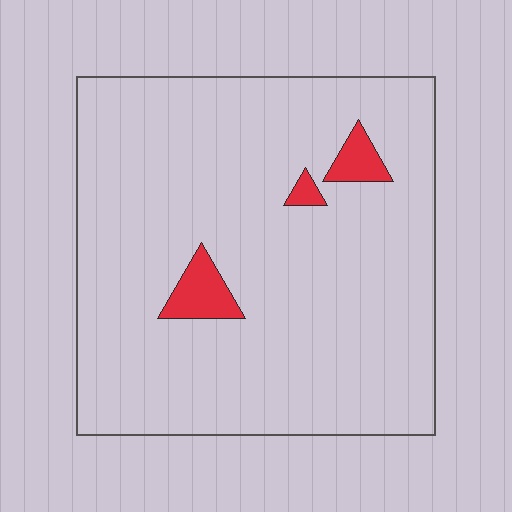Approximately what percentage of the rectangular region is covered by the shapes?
Approximately 5%.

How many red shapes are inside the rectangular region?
3.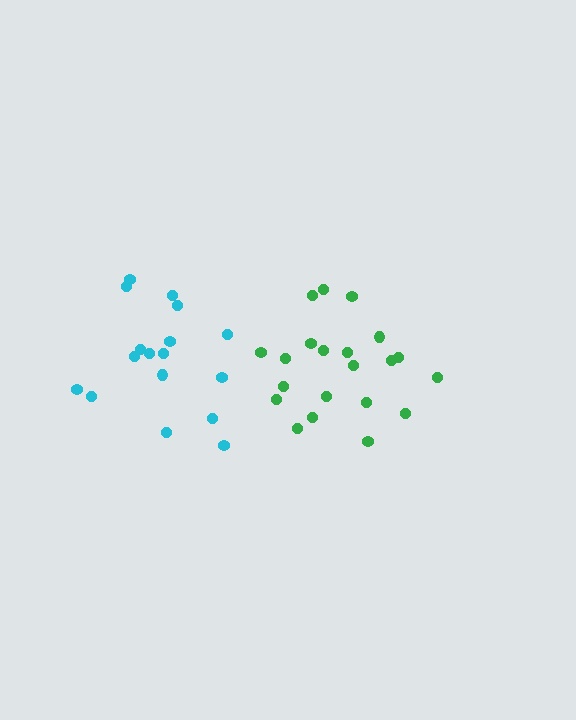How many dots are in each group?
Group 1: 21 dots, Group 2: 17 dots (38 total).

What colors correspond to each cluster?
The clusters are colored: green, cyan.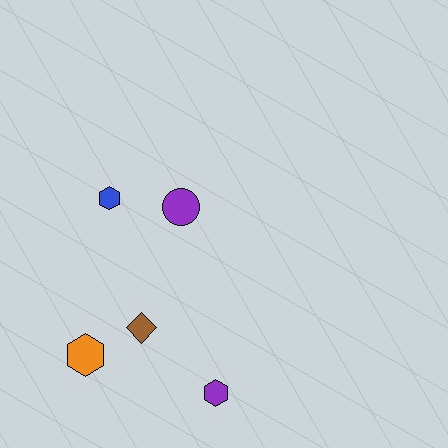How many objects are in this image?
There are 5 objects.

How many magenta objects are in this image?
There are no magenta objects.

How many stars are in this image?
There are no stars.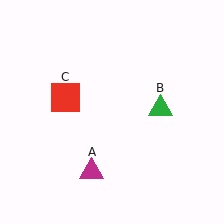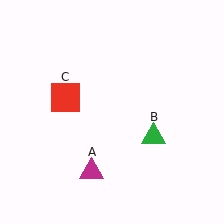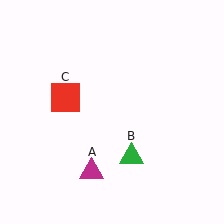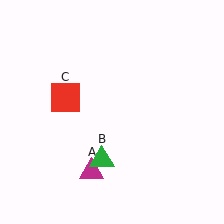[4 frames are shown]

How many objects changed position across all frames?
1 object changed position: green triangle (object B).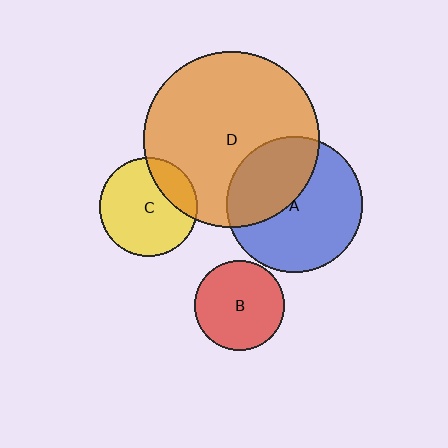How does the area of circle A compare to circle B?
Approximately 2.3 times.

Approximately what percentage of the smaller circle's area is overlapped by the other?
Approximately 40%.